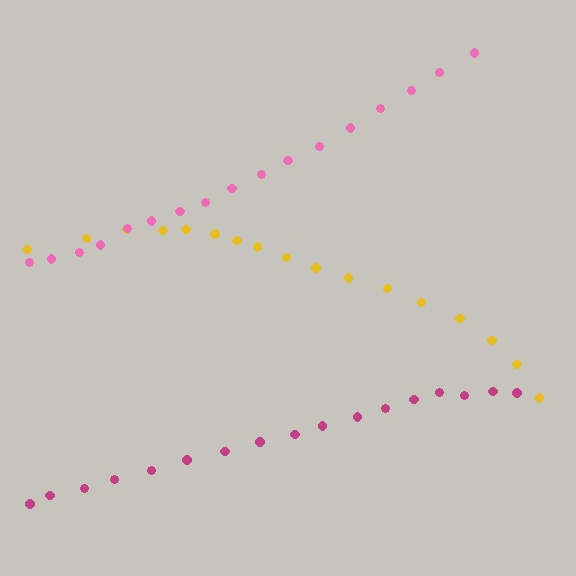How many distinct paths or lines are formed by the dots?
There are 3 distinct paths.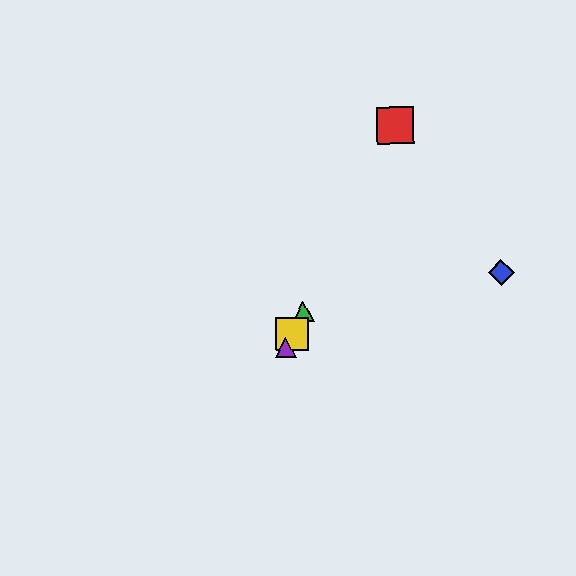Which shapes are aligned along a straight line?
The red square, the green triangle, the yellow square, the purple triangle are aligned along a straight line.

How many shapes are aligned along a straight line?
4 shapes (the red square, the green triangle, the yellow square, the purple triangle) are aligned along a straight line.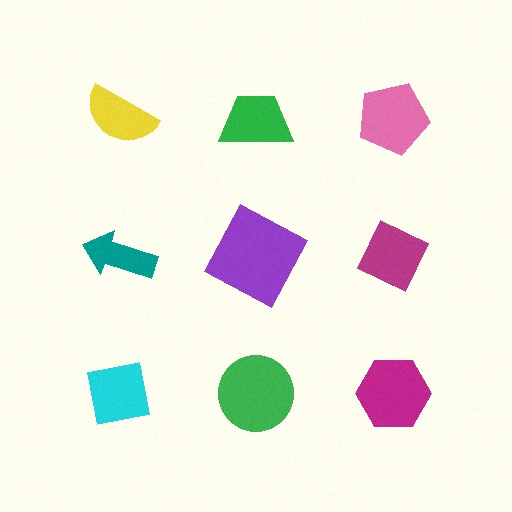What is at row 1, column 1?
A yellow semicircle.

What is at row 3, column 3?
A magenta hexagon.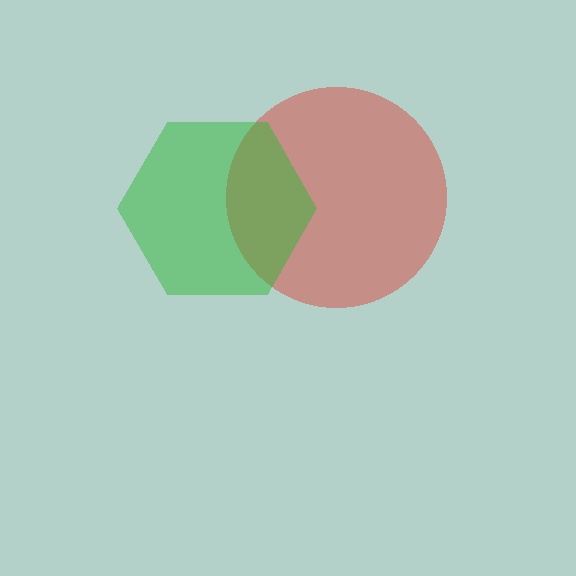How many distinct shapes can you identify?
There are 2 distinct shapes: a red circle, a green hexagon.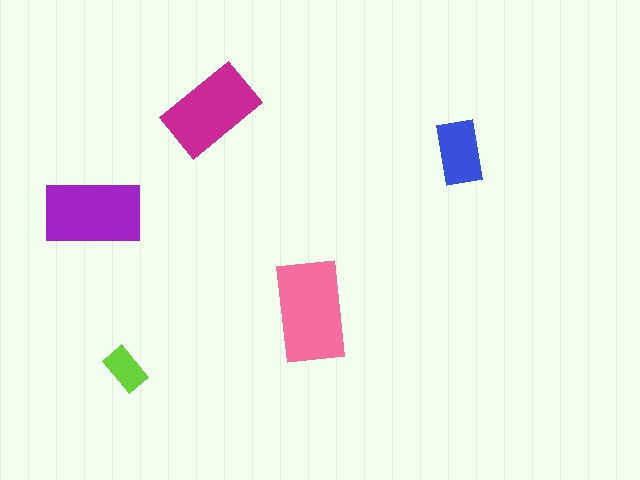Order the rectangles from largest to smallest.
the pink one, the purple one, the magenta one, the blue one, the lime one.